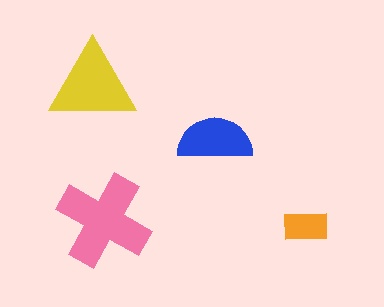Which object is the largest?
The pink cross.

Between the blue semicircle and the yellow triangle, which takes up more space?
The yellow triangle.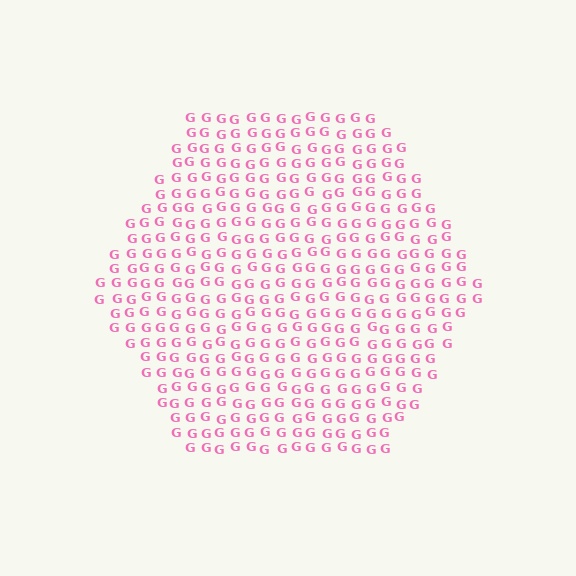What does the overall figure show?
The overall figure shows a hexagon.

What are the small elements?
The small elements are letter G's.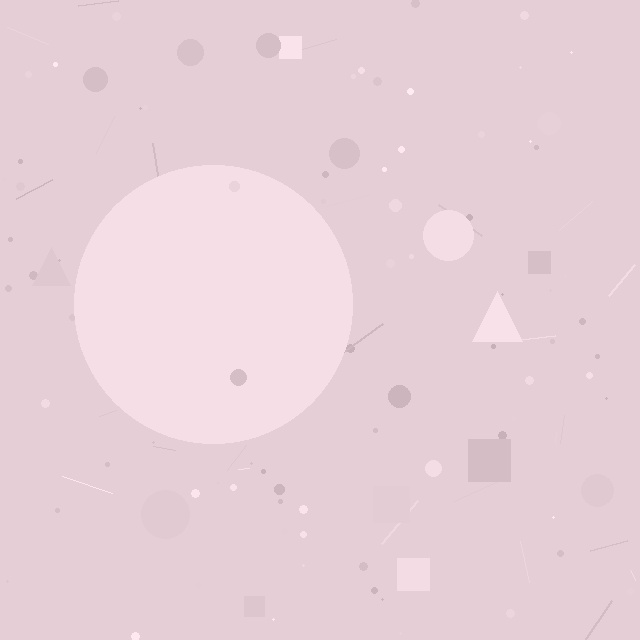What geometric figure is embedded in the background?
A circle is embedded in the background.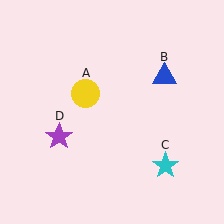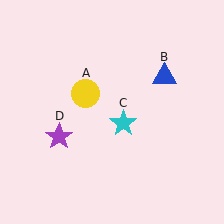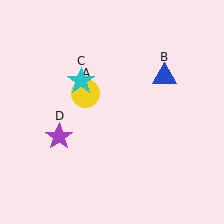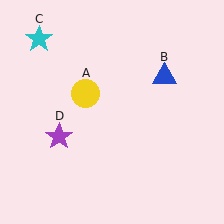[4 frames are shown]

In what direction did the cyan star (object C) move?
The cyan star (object C) moved up and to the left.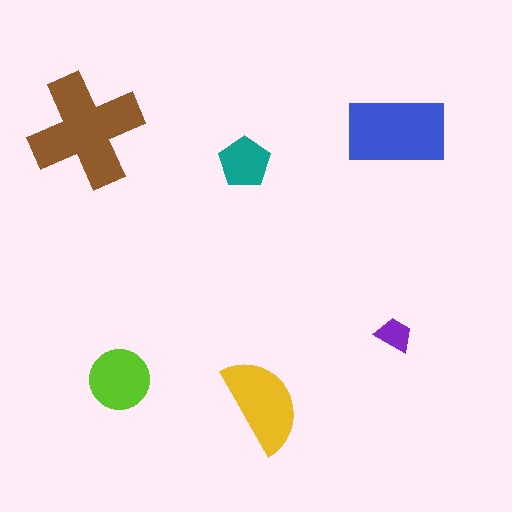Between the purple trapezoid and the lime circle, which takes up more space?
The lime circle.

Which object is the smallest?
The purple trapezoid.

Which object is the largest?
The brown cross.